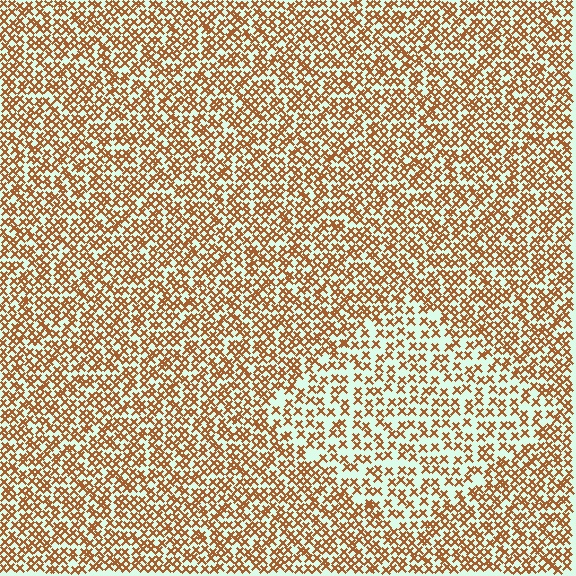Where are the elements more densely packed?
The elements are more densely packed outside the diamond boundary.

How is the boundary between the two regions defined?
The boundary is defined by a change in element density (approximately 1.7x ratio). All elements are the same color, size, and shape.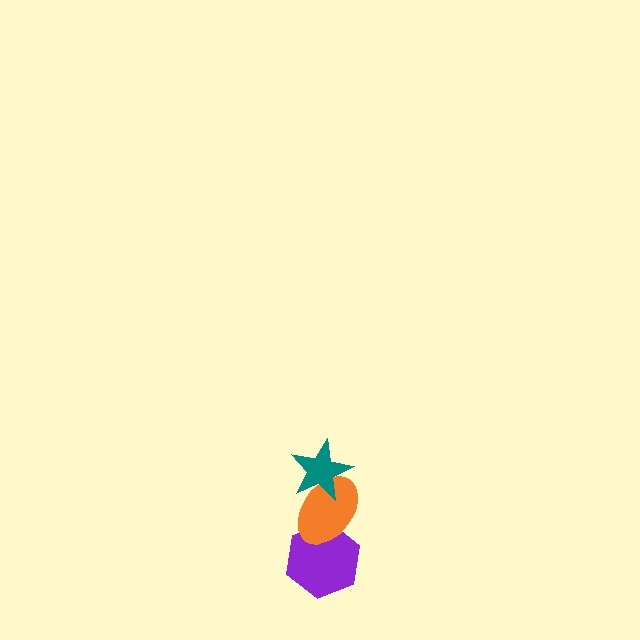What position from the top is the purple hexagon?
The purple hexagon is 3rd from the top.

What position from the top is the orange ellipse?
The orange ellipse is 2nd from the top.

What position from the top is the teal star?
The teal star is 1st from the top.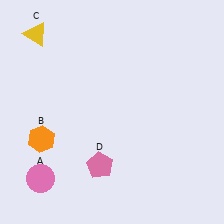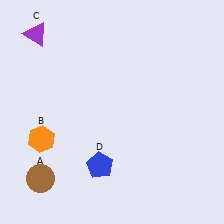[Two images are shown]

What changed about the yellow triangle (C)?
In Image 1, C is yellow. In Image 2, it changed to purple.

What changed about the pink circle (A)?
In Image 1, A is pink. In Image 2, it changed to brown.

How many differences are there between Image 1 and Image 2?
There are 3 differences between the two images.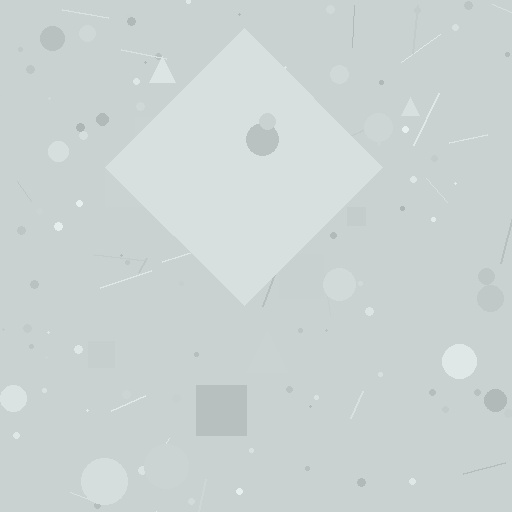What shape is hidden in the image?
A diamond is hidden in the image.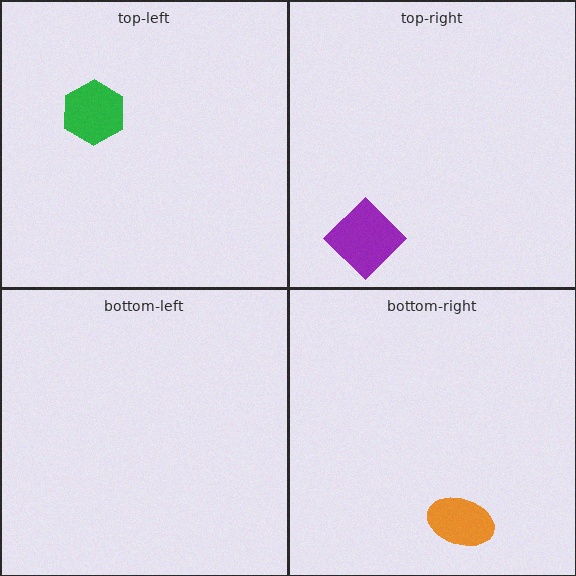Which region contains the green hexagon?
The top-left region.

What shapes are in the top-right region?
The purple diamond.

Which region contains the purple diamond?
The top-right region.